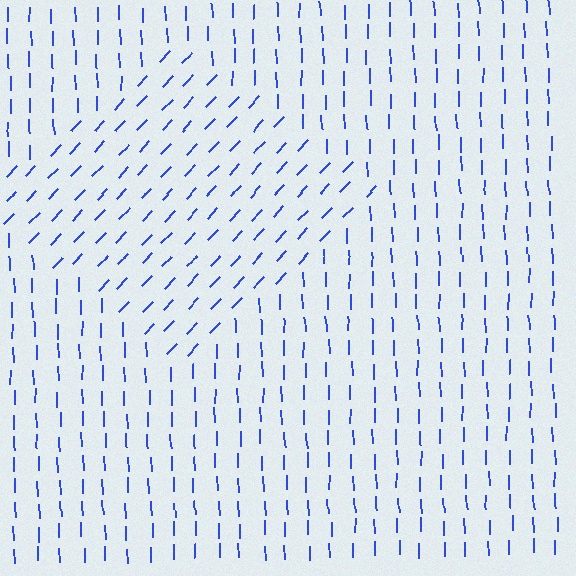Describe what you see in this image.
The image is filled with small blue line segments. A diamond region in the image has lines oriented differently from the surrounding lines, creating a visible texture boundary.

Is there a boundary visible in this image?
Yes, there is a texture boundary formed by a change in line orientation.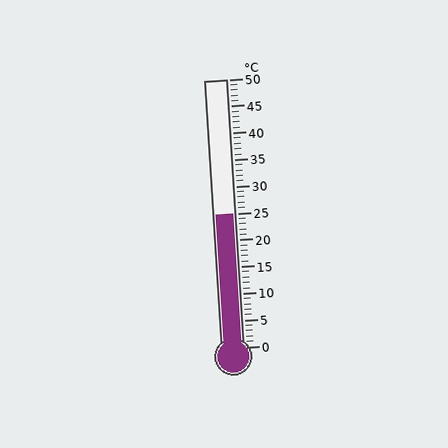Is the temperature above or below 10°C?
The temperature is above 10°C.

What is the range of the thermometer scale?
The thermometer scale ranges from 0°C to 50°C.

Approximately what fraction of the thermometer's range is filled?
The thermometer is filled to approximately 50% of its range.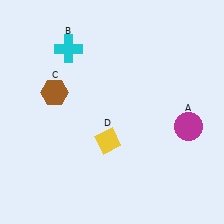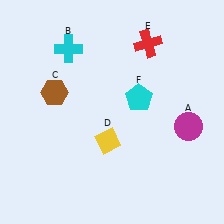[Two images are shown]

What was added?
A red cross (E), a cyan pentagon (F) were added in Image 2.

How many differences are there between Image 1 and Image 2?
There are 2 differences between the two images.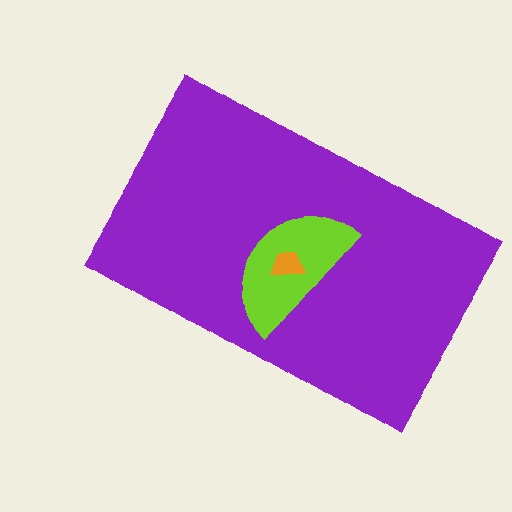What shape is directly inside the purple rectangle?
The lime semicircle.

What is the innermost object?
The orange trapezoid.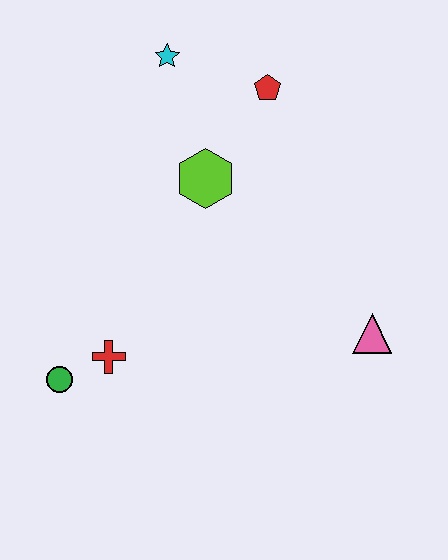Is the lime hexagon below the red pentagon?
Yes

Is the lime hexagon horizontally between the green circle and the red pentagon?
Yes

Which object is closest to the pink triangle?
The lime hexagon is closest to the pink triangle.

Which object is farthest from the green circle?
The red pentagon is farthest from the green circle.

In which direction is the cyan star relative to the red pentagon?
The cyan star is to the left of the red pentagon.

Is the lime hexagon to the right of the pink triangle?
No